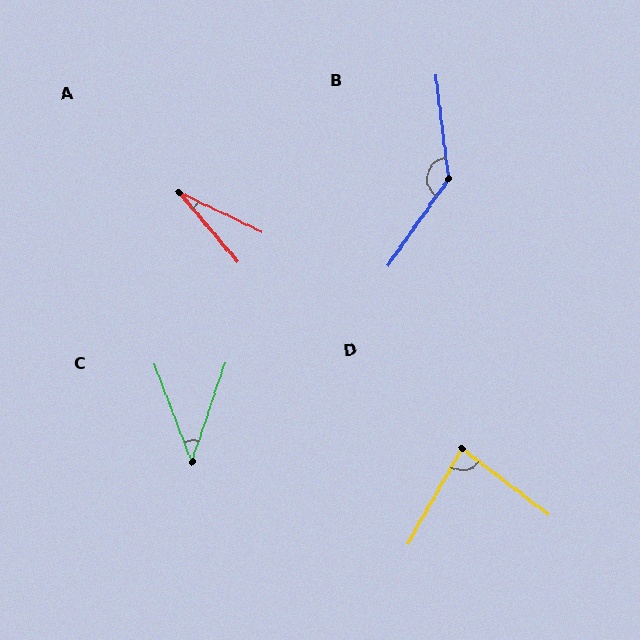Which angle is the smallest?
A, at approximately 24 degrees.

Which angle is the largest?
B, at approximately 138 degrees.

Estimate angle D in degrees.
Approximately 82 degrees.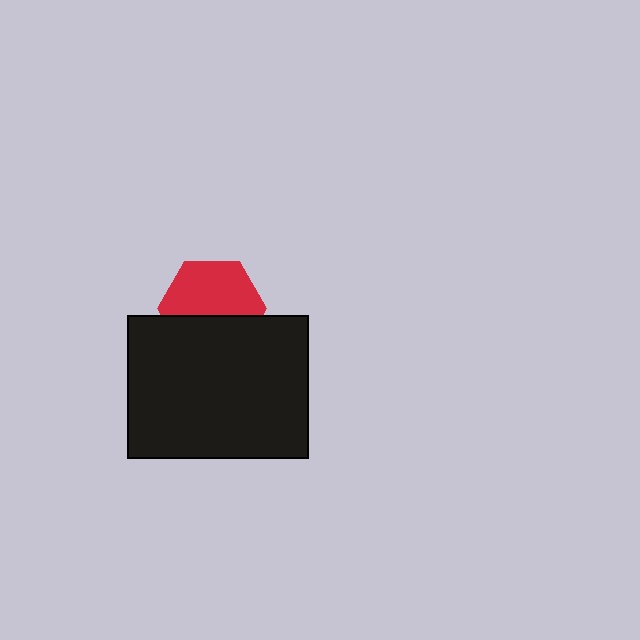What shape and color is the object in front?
The object in front is a black rectangle.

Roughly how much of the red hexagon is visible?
About half of it is visible (roughly 60%).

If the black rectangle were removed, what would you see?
You would see the complete red hexagon.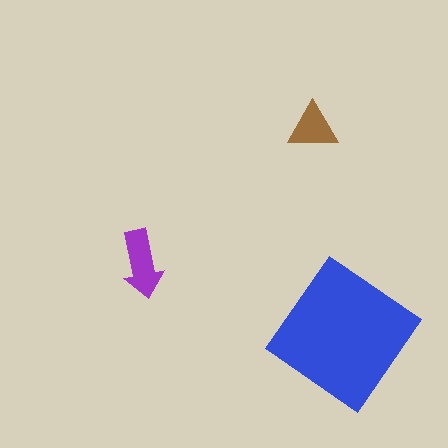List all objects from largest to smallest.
The blue diamond, the purple arrow, the brown triangle.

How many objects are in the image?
There are 3 objects in the image.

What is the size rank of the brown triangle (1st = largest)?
3rd.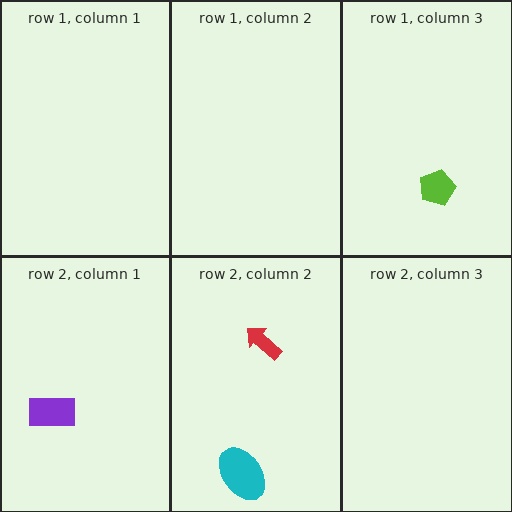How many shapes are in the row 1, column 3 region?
1.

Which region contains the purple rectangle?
The row 2, column 1 region.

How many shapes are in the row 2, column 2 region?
2.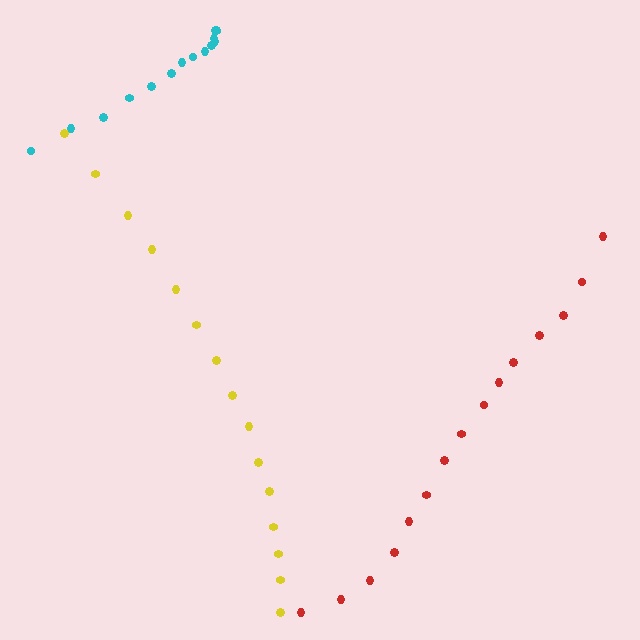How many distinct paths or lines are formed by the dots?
There are 3 distinct paths.